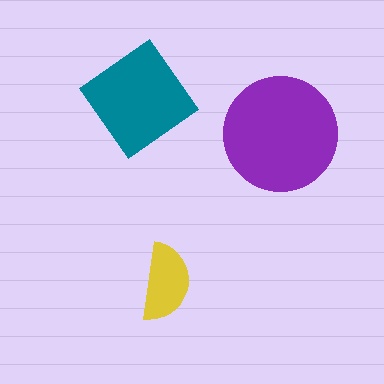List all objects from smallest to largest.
The yellow semicircle, the teal diamond, the purple circle.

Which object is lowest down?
The yellow semicircle is bottommost.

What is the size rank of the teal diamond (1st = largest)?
2nd.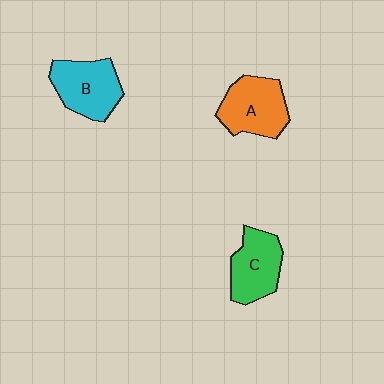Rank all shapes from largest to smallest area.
From largest to smallest: A (orange), B (cyan), C (green).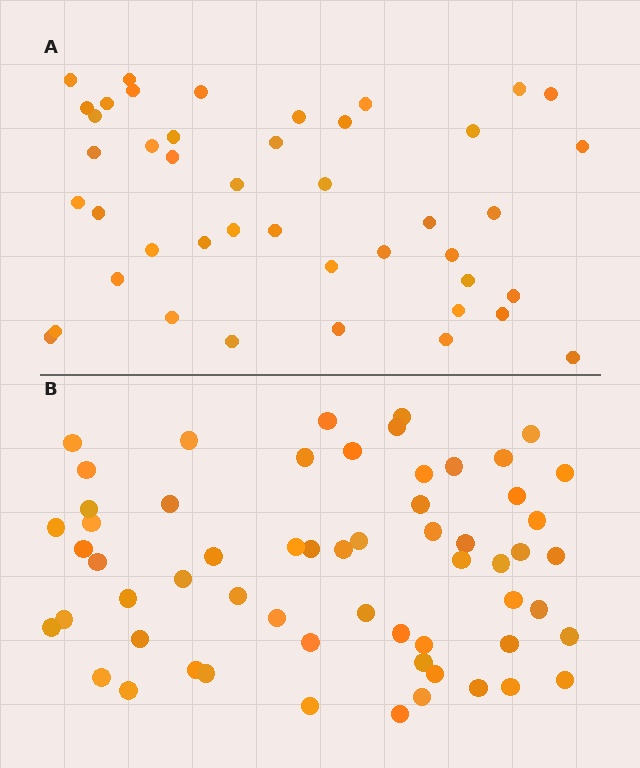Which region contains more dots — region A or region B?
Region B (the bottom region) has more dots.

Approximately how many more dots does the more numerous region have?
Region B has approximately 15 more dots than region A.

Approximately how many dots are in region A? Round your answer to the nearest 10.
About 40 dots. (The exact count is 44, which rounds to 40.)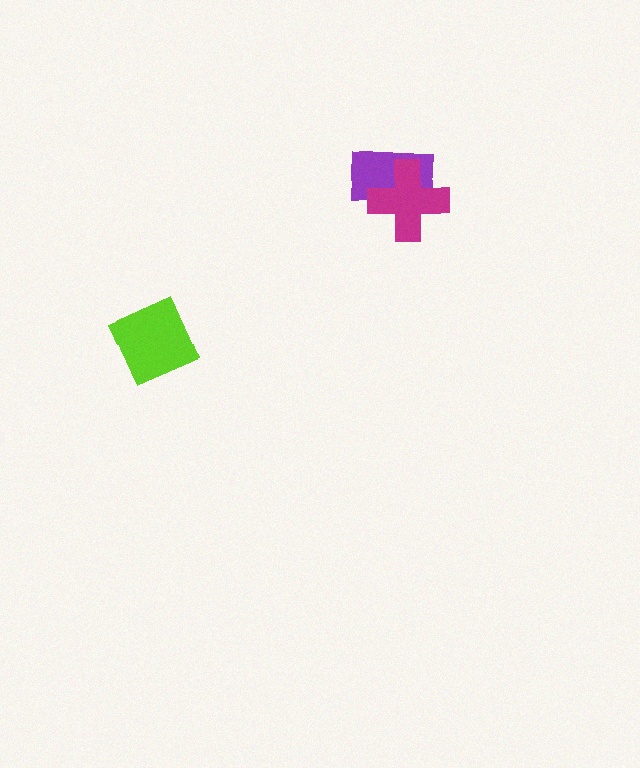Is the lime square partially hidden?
No, no other shape covers it.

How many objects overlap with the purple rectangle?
1 object overlaps with the purple rectangle.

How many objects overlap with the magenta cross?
1 object overlaps with the magenta cross.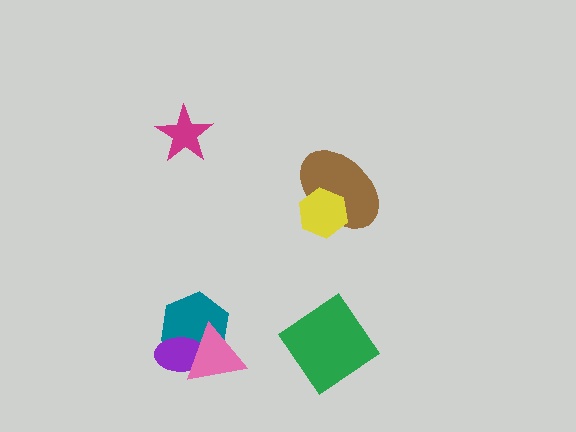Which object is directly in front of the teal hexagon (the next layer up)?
The purple ellipse is directly in front of the teal hexagon.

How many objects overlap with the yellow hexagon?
1 object overlaps with the yellow hexagon.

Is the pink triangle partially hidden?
No, no other shape covers it.